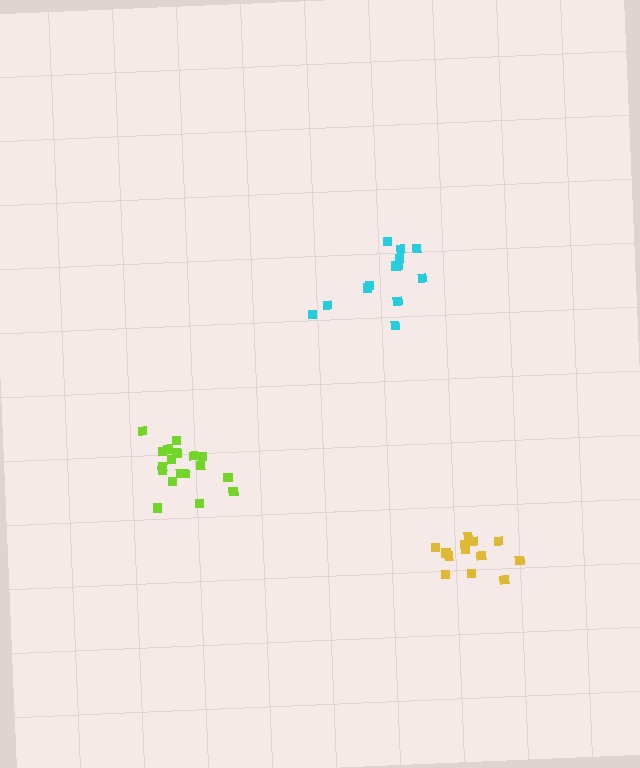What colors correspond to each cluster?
The clusters are colored: lime, yellow, cyan.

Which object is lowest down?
The yellow cluster is bottommost.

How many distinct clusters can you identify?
There are 3 distinct clusters.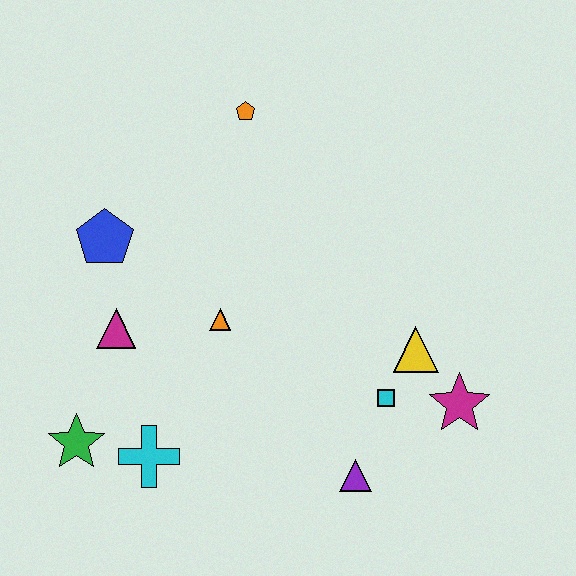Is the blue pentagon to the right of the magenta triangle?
No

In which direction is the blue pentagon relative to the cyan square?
The blue pentagon is to the left of the cyan square.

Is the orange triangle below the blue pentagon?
Yes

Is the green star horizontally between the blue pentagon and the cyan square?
No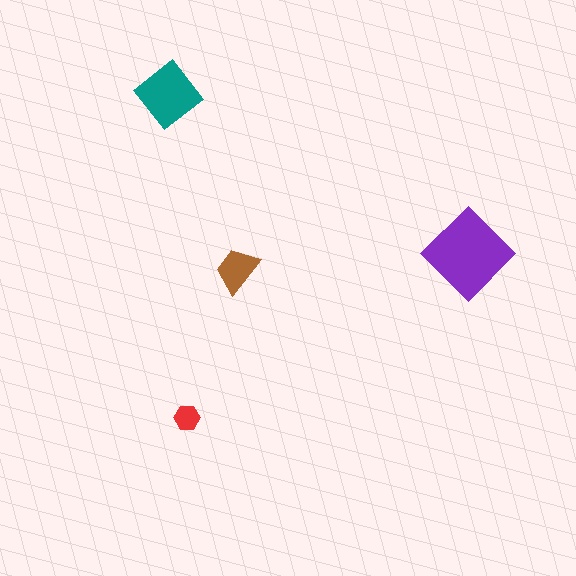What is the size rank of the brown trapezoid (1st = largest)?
3rd.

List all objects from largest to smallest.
The purple diamond, the teal diamond, the brown trapezoid, the red hexagon.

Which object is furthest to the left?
The teal diamond is leftmost.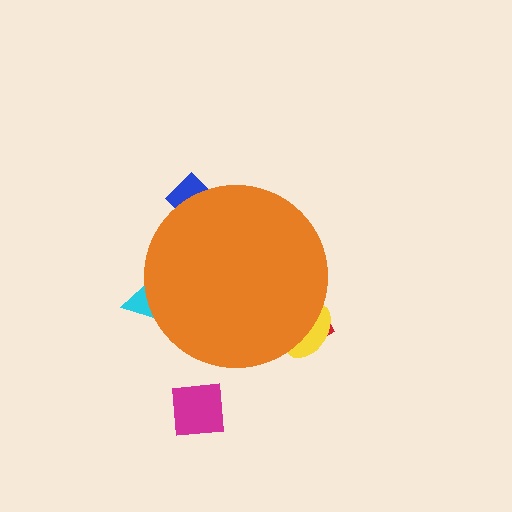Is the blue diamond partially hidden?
Yes, the blue diamond is partially hidden behind the orange circle.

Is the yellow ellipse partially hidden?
Yes, the yellow ellipse is partially hidden behind the orange circle.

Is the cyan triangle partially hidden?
Yes, the cyan triangle is partially hidden behind the orange circle.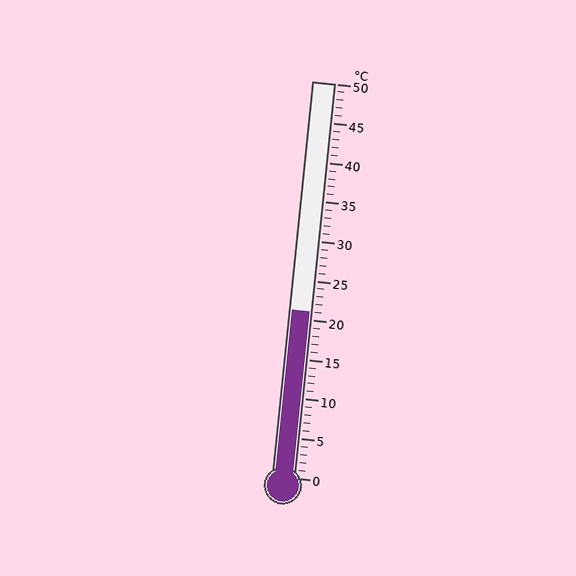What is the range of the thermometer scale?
The thermometer scale ranges from 0°C to 50°C.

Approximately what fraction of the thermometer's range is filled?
The thermometer is filled to approximately 40% of its range.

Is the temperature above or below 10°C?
The temperature is above 10°C.